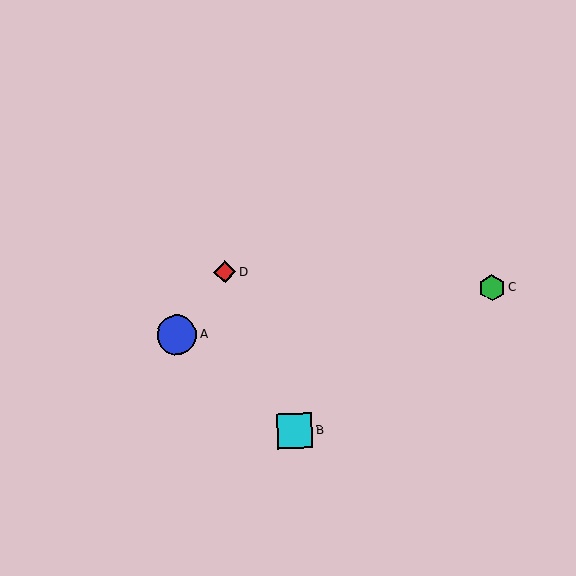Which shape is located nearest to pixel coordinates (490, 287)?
The green hexagon (labeled C) at (492, 288) is nearest to that location.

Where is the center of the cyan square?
The center of the cyan square is at (294, 431).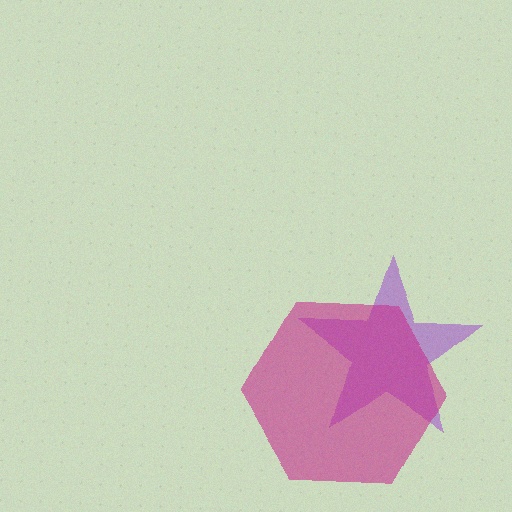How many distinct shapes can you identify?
There are 2 distinct shapes: a purple star, a magenta hexagon.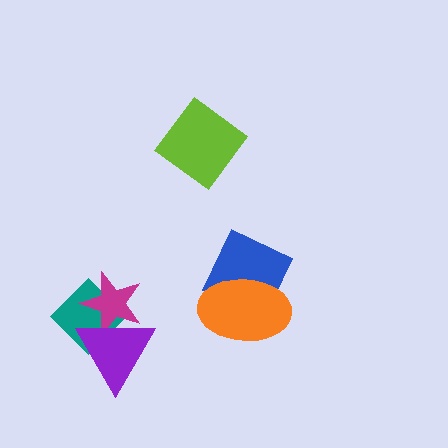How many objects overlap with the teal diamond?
2 objects overlap with the teal diamond.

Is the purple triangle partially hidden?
No, no other shape covers it.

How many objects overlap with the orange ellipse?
1 object overlaps with the orange ellipse.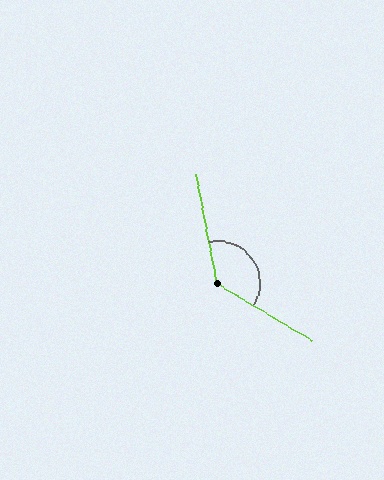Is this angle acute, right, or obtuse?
It is obtuse.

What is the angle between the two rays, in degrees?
Approximately 132 degrees.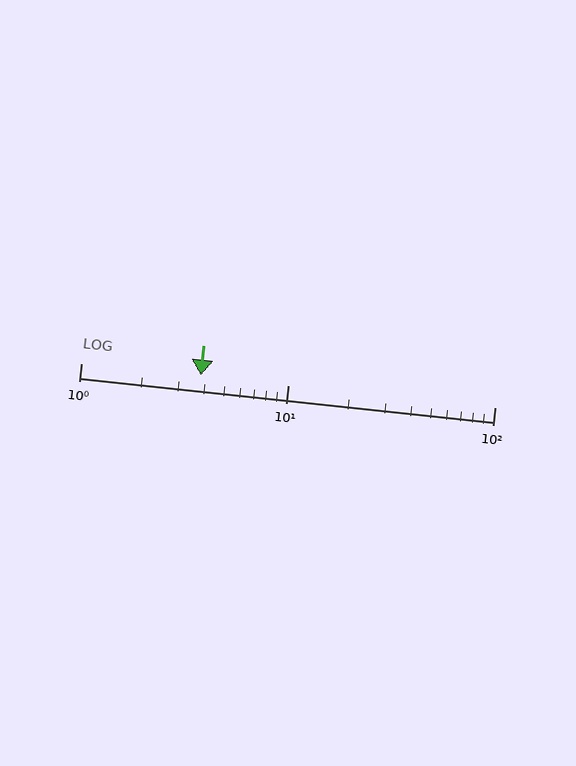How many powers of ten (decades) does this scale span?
The scale spans 2 decades, from 1 to 100.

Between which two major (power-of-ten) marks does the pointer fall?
The pointer is between 1 and 10.